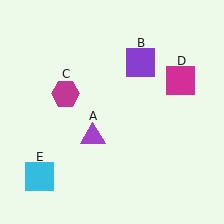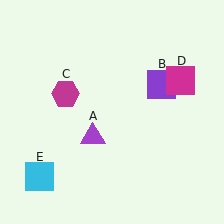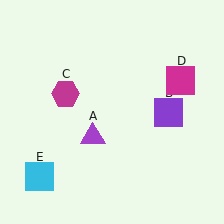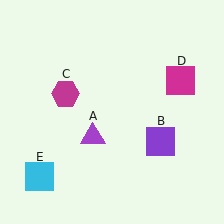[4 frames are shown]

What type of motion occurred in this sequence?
The purple square (object B) rotated clockwise around the center of the scene.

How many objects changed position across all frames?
1 object changed position: purple square (object B).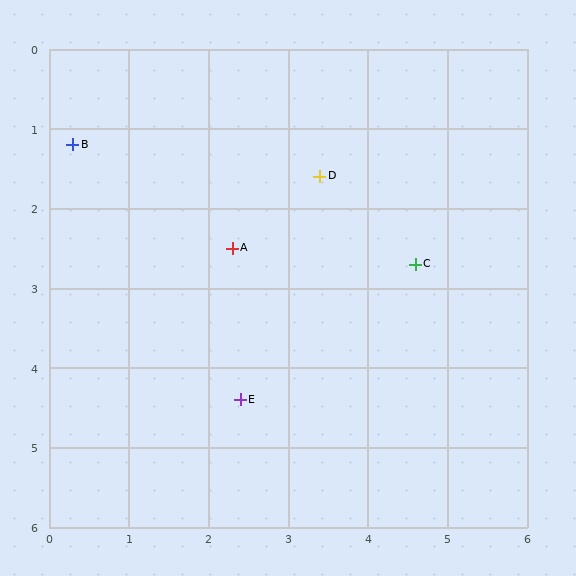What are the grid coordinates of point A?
Point A is at approximately (2.3, 2.5).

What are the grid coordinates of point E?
Point E is at approximately (2.4, 4.4).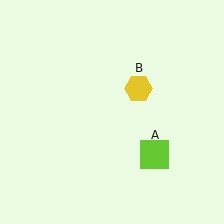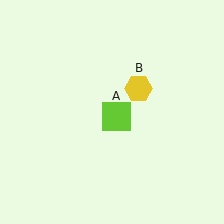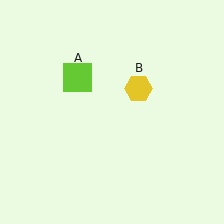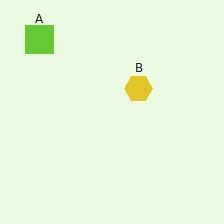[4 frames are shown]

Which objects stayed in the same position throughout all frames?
Yellow hexagon (object B) remained stationary.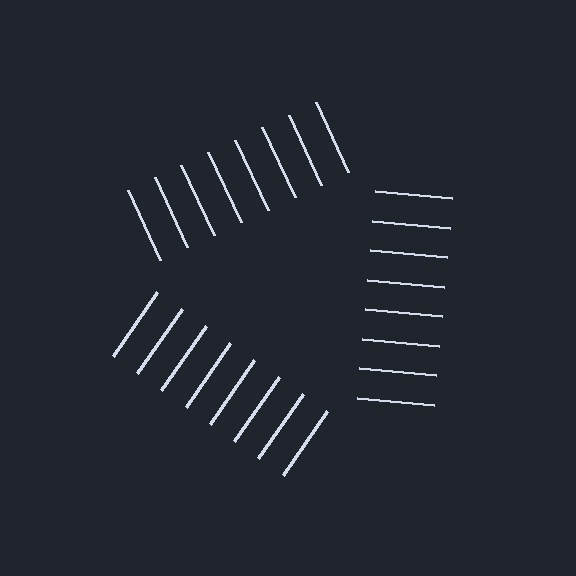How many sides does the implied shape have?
3 sides — the line-ends trace a triangle.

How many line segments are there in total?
24 — 8 along each of the 3 edges.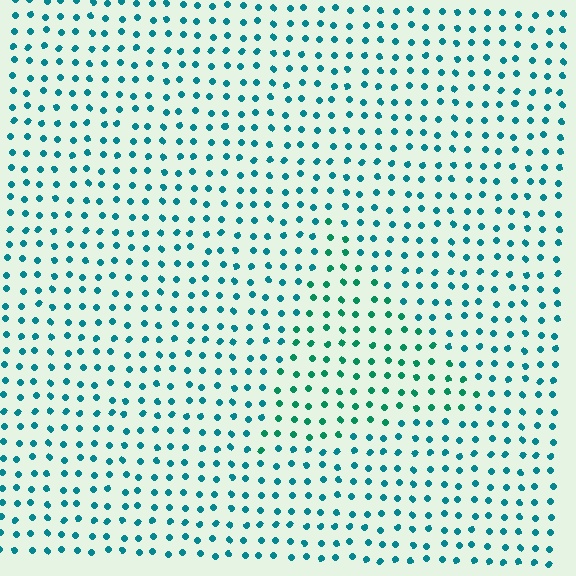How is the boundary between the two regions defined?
The boundary is defined purely by a slight shift in hue (about 26 degrees). Spacing, size, and orientation are identical on both sides.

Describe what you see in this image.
The image is filled with small teal elements in a uniform arrangement. A triangle-shaped region is visible where the elements are tinted to a slightly different hue, forming a subtle color boundary.